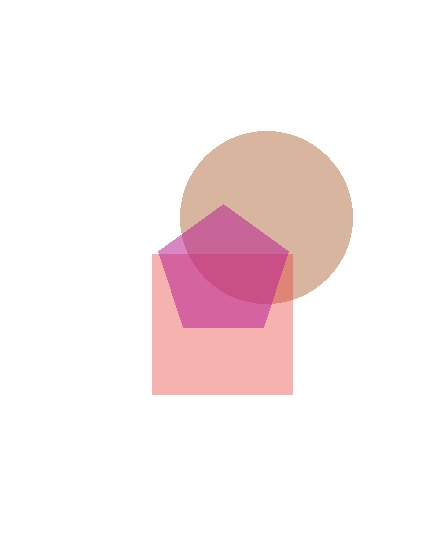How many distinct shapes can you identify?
There are 3 distinct shapes: a brown circle, a red square, a magenta pentagon.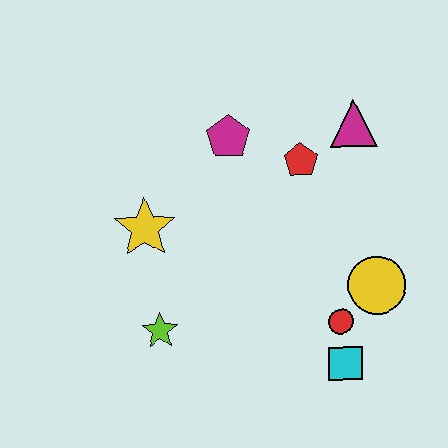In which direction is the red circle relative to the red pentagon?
The red circle is below the red pentagon.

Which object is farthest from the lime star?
The magenta triangle is farthest from the lime star.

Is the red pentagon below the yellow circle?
No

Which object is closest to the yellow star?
The lime star is closest to the yellow star.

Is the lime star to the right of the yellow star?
Yes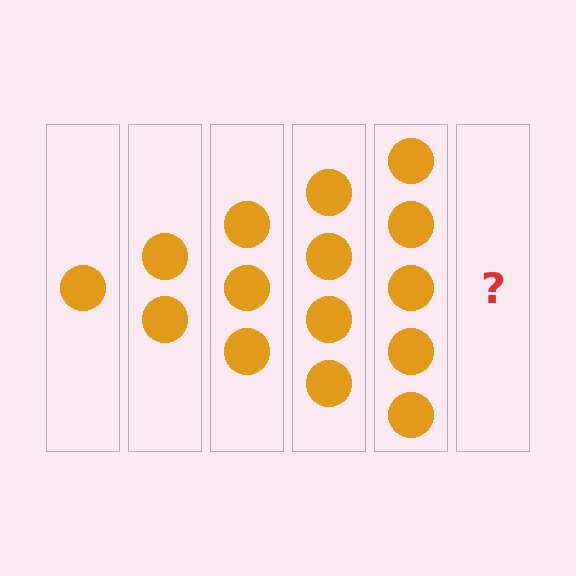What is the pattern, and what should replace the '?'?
The pattern is that each step adds one more circle. The '?' should be 6 circles.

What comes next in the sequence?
The next element should be 6 circles.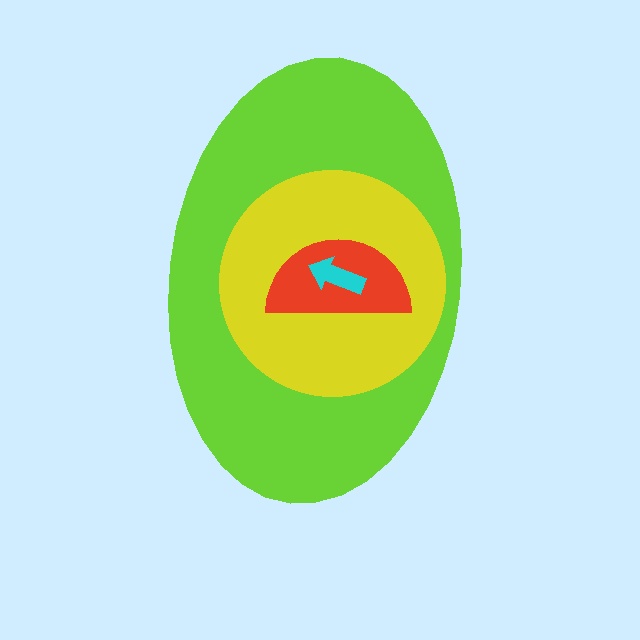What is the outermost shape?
The lime ellipse.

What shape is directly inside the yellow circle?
The red semicircle.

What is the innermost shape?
The cyan arrow.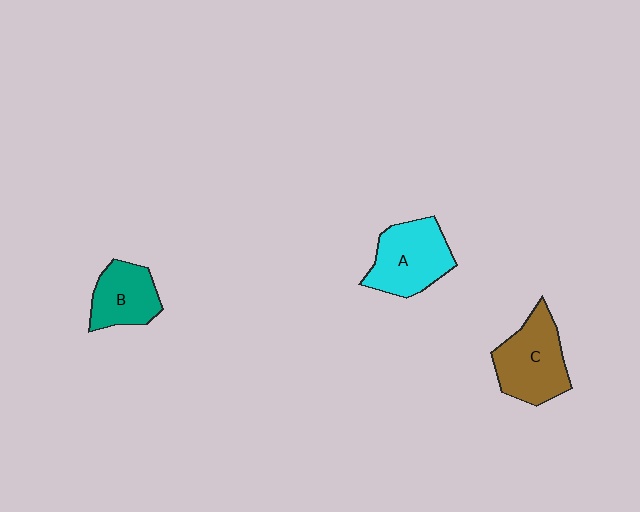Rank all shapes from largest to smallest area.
From largest to smallest: C (brown), A (cyan), B (teal).